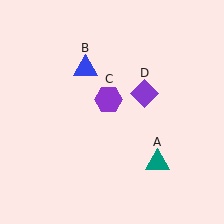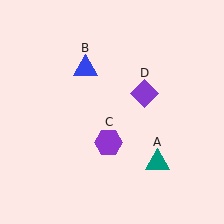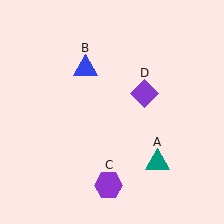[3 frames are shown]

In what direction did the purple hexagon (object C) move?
The purple hexagon (object C) moved down.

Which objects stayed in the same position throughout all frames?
Teal triangle (object A) and blue triangle (object B) and purple diamond (object D) remained stationary.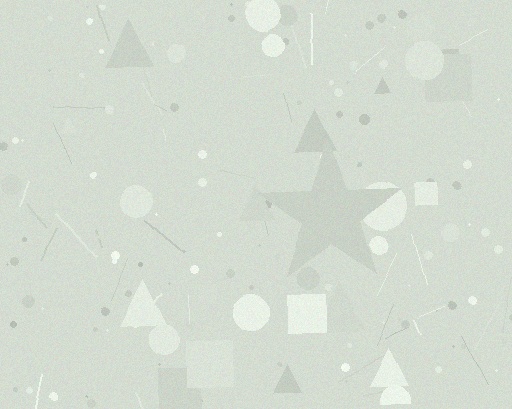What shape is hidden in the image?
A star is hidden in the image.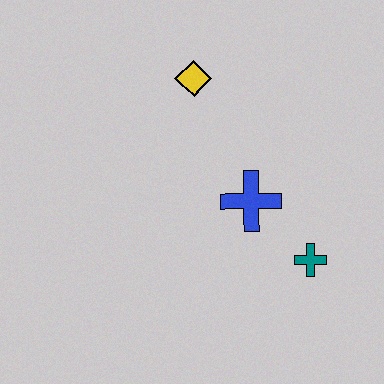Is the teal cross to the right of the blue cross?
Yes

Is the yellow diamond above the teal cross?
Yes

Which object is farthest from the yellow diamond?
The teal cross is farthest from the yellow diamond.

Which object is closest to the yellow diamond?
The blue cross is closest to the yellow diamond.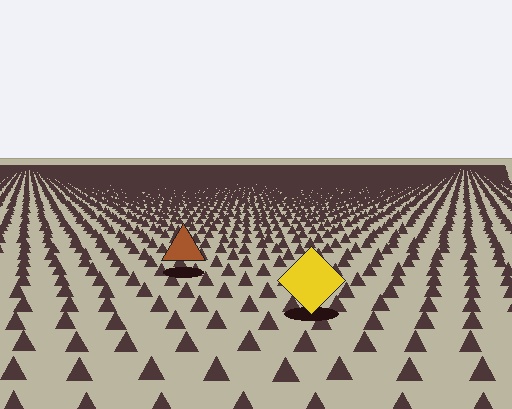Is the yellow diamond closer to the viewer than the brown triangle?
Yes. The yellow diamond is closer — you can tell from the texture gradient: the ground texture is coarser near it.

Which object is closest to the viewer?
The yellow diamond is closest. The texture marks near it are larger and more spread out.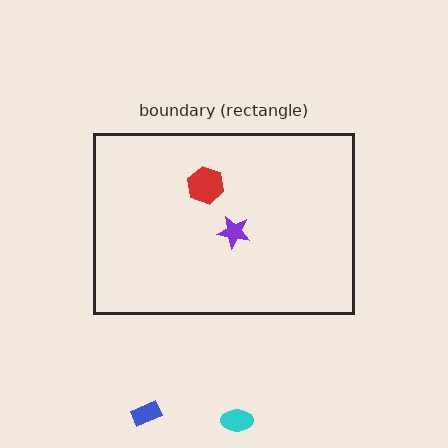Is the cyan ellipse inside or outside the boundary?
Outside.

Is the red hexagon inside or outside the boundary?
Inside.